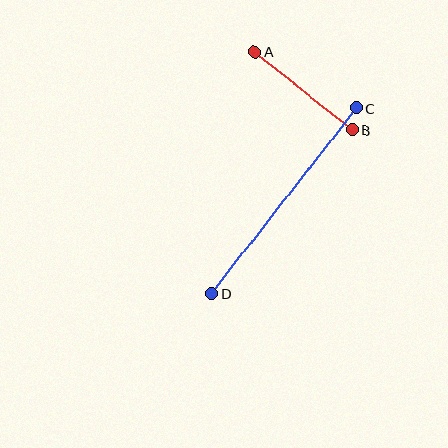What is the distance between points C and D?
The distance is approximately 235 pixels.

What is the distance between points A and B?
The distance is approximately 125 pixels.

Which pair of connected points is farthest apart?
Points C and D are farthest apart.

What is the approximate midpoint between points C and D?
The midpoint is at approximately (284, 201) pixels.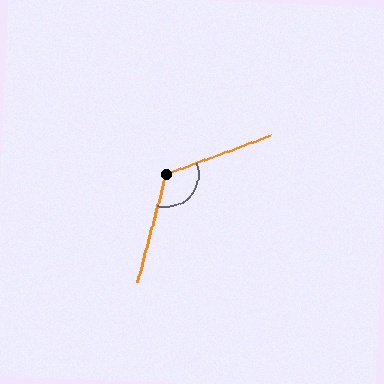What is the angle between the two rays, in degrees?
Approximately 125 degrees.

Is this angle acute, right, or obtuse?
It is obtuse.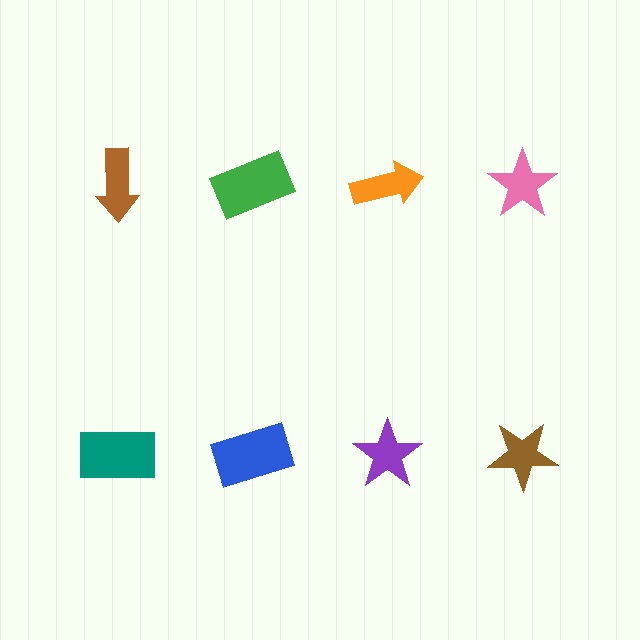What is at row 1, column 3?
An orange arrow.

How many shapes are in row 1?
4 shapes.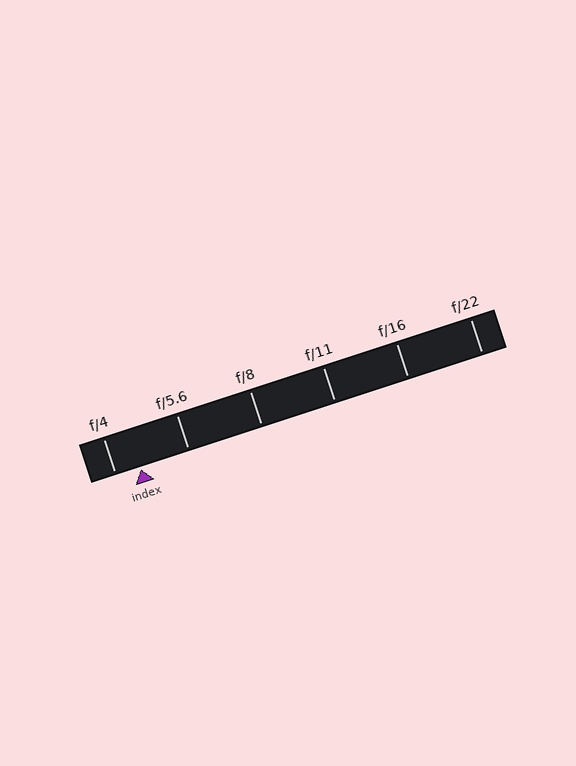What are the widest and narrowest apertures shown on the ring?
The widest aperture shown is f/4 and the narrowest is f/22.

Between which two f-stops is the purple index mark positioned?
The index mark is between f/4 and f/5.6.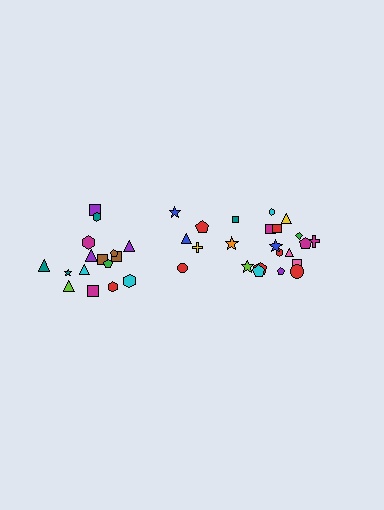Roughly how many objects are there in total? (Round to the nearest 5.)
Roughly 40 objects in total.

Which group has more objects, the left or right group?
The right group.